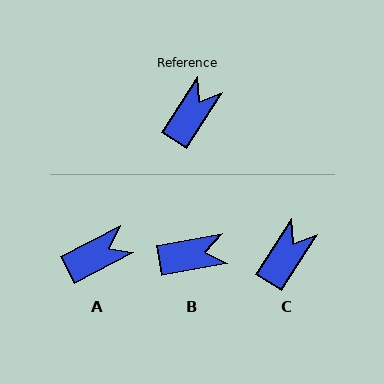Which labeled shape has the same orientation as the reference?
C.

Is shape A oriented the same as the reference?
No, it is off by about 31 degrees.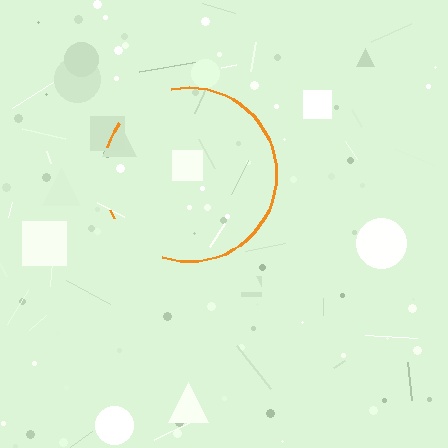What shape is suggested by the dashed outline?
The dashed outline suggests a circle.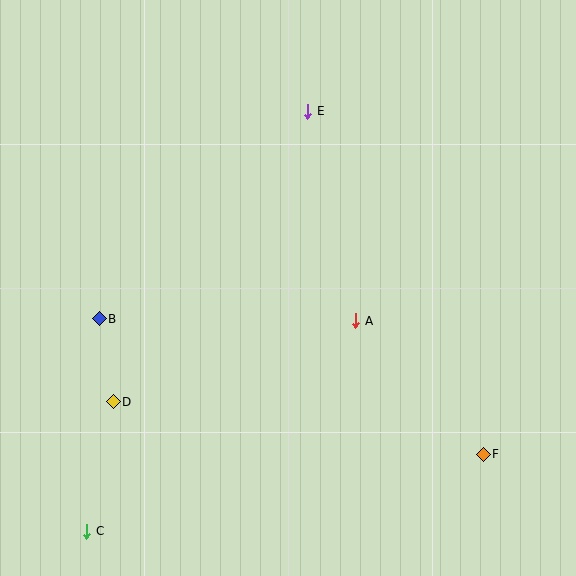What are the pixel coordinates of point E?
Point E is at (308, 111).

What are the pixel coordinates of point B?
Point B is at (99, 319).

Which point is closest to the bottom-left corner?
Point C is closest to the bottom-left corner.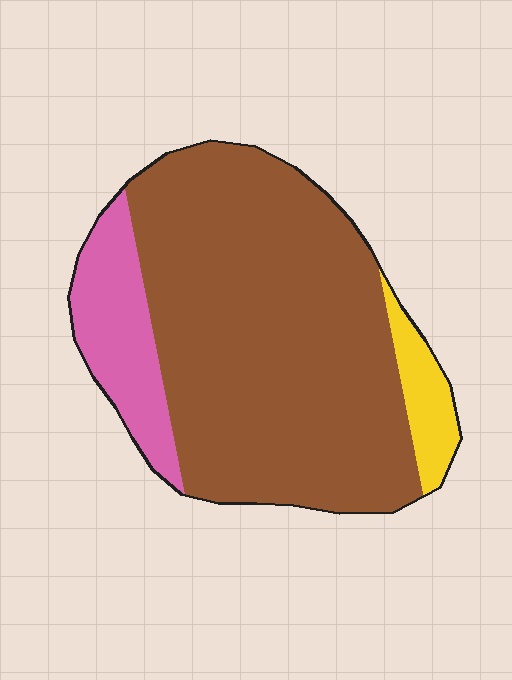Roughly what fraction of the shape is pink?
Pink takes up about one sixth (1/6) of the shape.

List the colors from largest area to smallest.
From largest to smallest: brown, pink, yellow.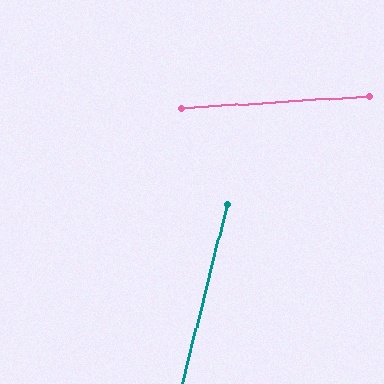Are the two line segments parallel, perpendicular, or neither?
Neither parallel nor perpendicular — they differ by about 72°.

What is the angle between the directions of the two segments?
Approximately 72 degrees.